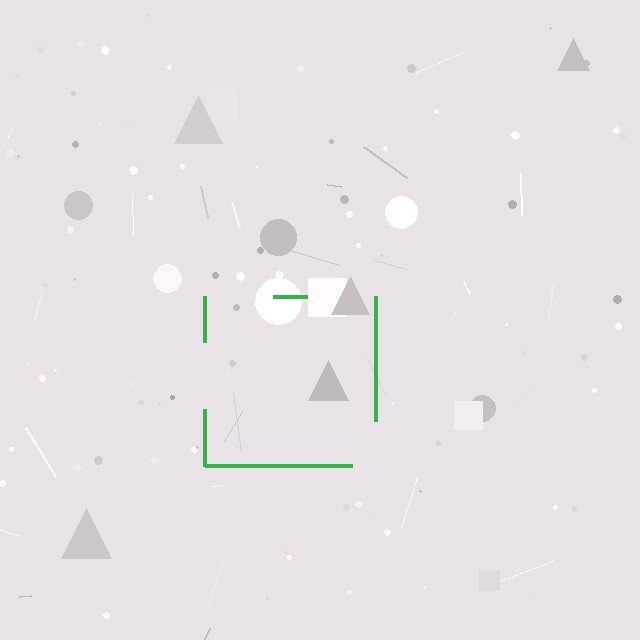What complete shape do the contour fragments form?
The contour fragments form a square.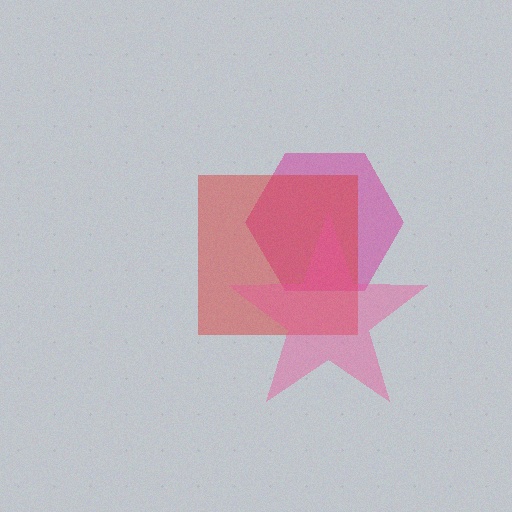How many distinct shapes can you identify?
There are 3 distinct shapes: a magenta hexagon, a red square, a pink star.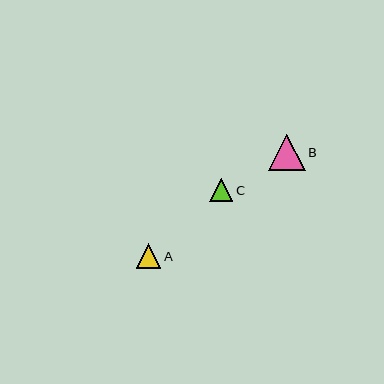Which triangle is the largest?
Triangle B is the largest with a size of approximately 37 pixels.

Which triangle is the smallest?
Triangle C is the smallest with a size of approximately 23 pixels.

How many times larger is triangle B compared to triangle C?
Triangle B is approximately 1.6 times the size of triangle C.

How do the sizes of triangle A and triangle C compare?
Triangle A and triangle C are approximately the same size.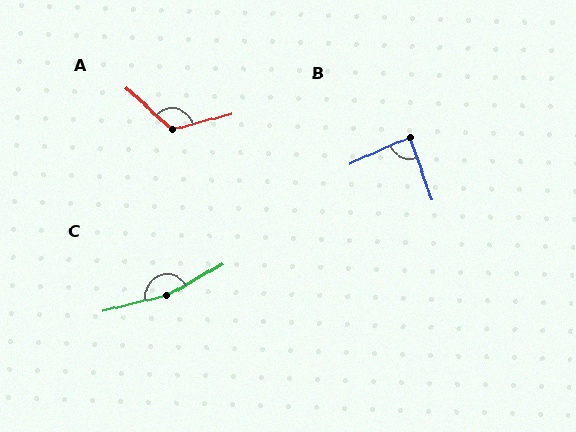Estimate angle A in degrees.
Approximately 123 degrees.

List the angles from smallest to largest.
B (86°), A (123°), C (164°).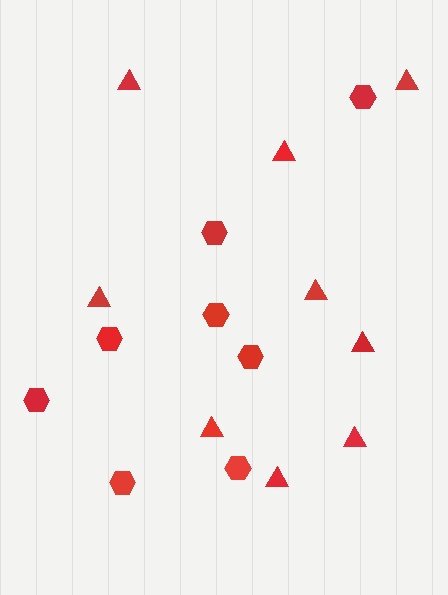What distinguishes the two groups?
There are 2 groups: one group of hexagons (8) and one group of triangles (9).